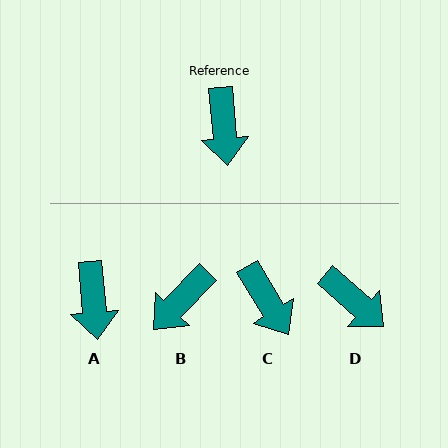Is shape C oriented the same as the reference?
No, it is off by about 26 degrees.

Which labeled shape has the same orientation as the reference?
A.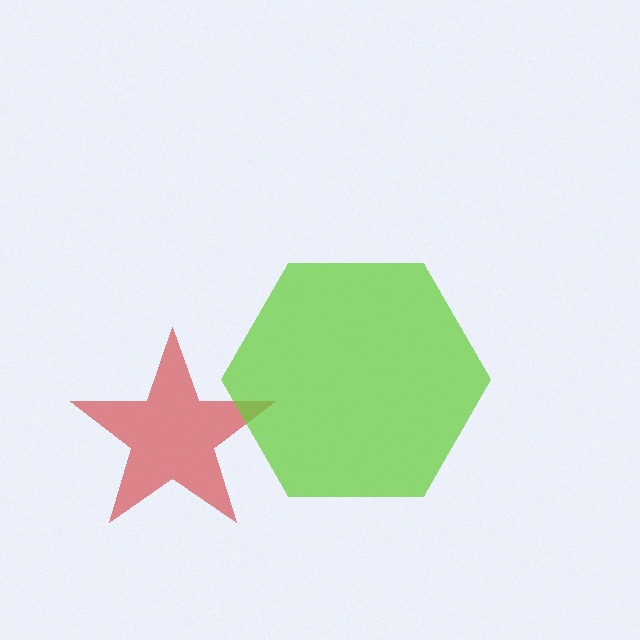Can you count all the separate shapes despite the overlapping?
Yes, there are 2 separate shapes.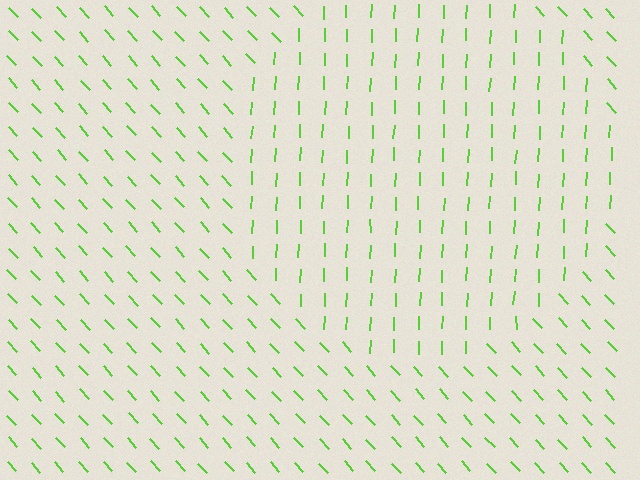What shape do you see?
I see a circle.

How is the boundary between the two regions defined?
The boundary is defined purely by a change in line orientation (approximately 45 degrees difference). All lines are the same color and thickness.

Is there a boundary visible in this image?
Yes, there is a texture boundary formed by a change in line orientation.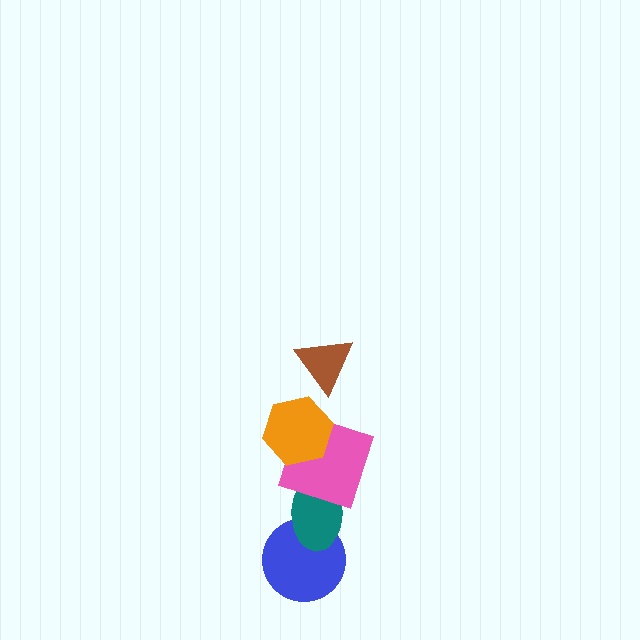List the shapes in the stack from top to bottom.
From top to bottom: the brown triangle, the orange hexagon, the pink square, the teal ellipse, the blue circle.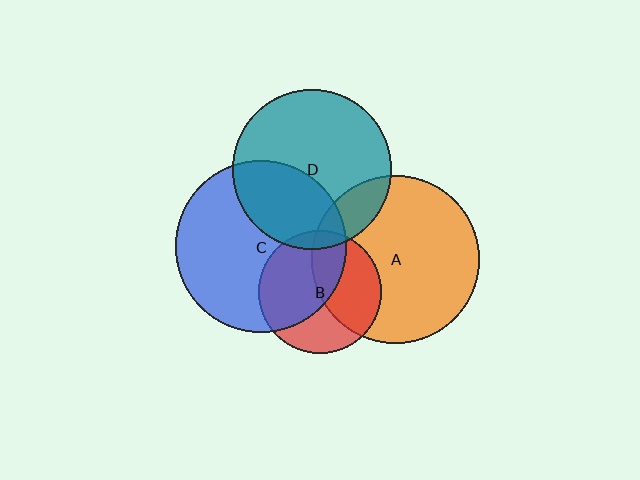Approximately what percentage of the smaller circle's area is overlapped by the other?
Approximately 5%.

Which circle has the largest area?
Circle C (blue).